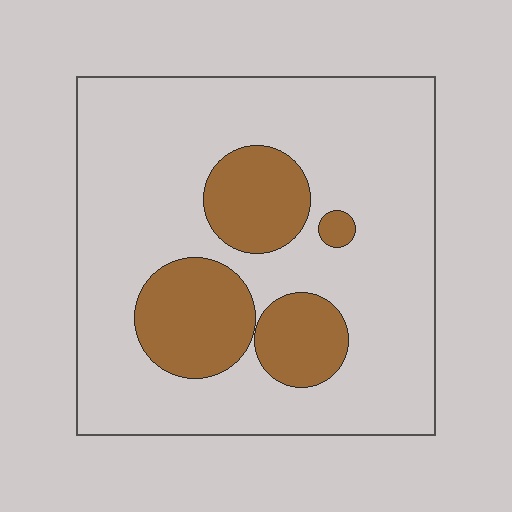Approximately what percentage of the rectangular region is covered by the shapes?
Approximately 20%.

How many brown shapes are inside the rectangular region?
4.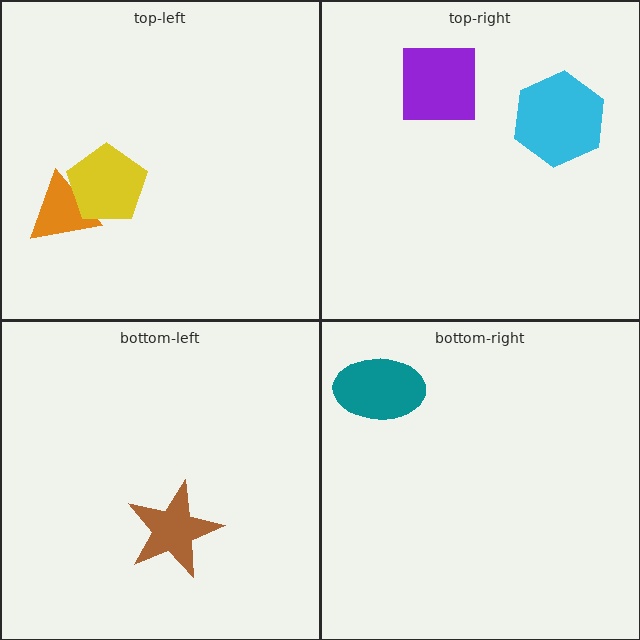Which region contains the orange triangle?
The top-left region.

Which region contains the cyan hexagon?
The top-right region.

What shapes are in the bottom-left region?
The brown star.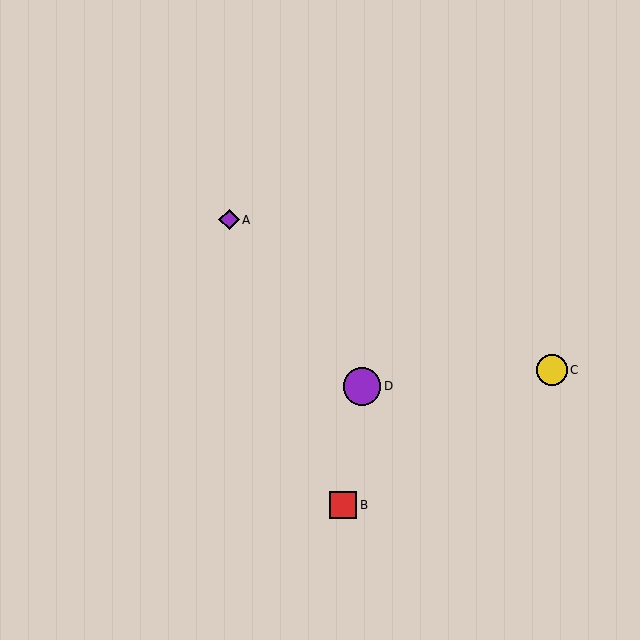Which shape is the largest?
The purple circle (labeled D) is the largest.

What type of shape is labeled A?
Shape A is a purple diamond.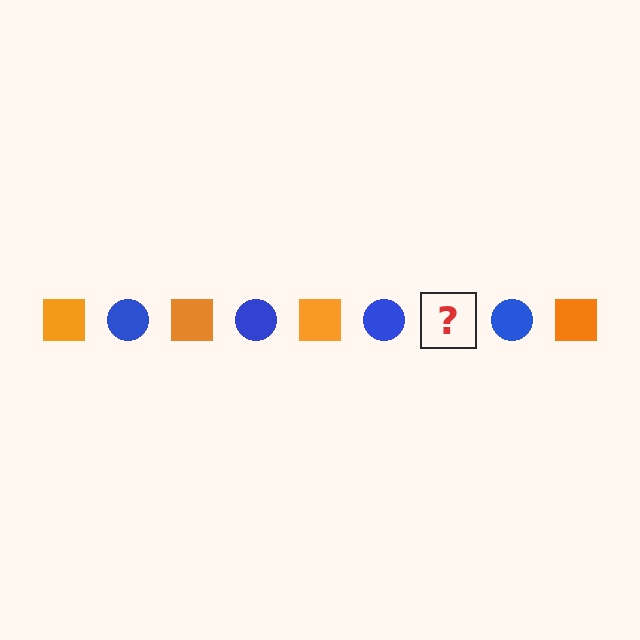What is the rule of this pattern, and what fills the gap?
The rule is that the pattern alternates between orange square and blue circle. The gap should be filled with an orange square.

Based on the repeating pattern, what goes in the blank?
The blank should be an orange square.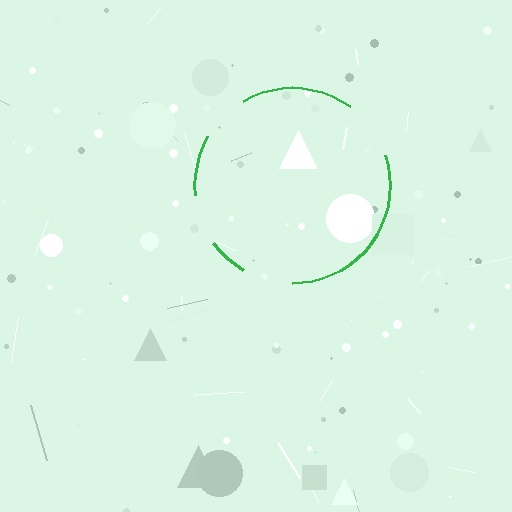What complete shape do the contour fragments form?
The contour fragments form a circle.